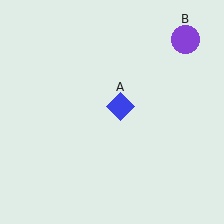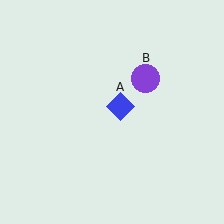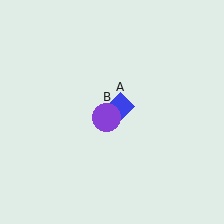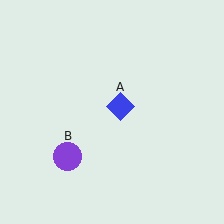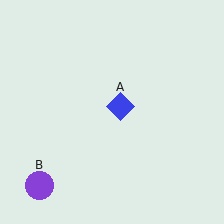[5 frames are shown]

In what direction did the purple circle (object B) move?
The purple circle (object B) moved down and to the left.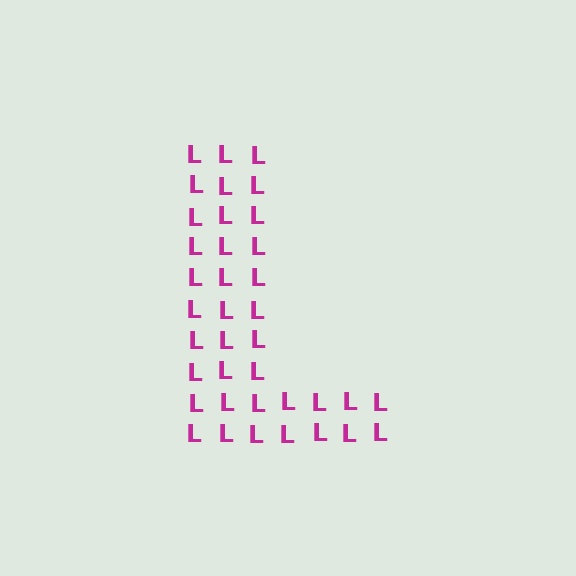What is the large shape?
The large shape is the letter L.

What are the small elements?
The small elements are letter L's.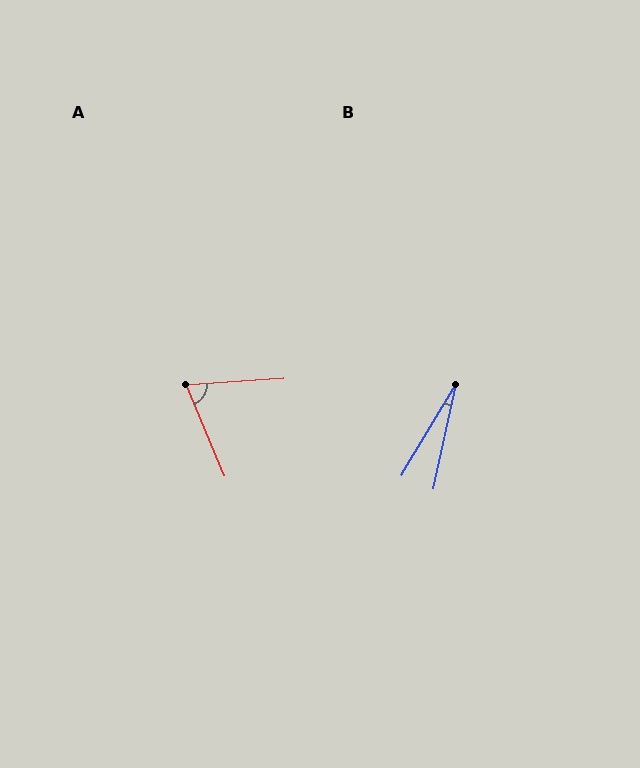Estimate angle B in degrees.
Approximately 19 degrees.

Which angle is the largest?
A, at approximately 71 degrees.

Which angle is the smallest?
B, at approximately 19 degrees.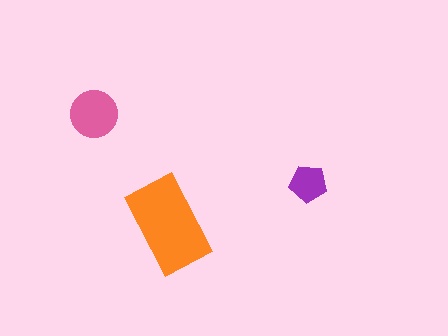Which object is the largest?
The orange rectangle.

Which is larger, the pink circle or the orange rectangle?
The orange rectangle.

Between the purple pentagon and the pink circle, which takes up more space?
The pink circle.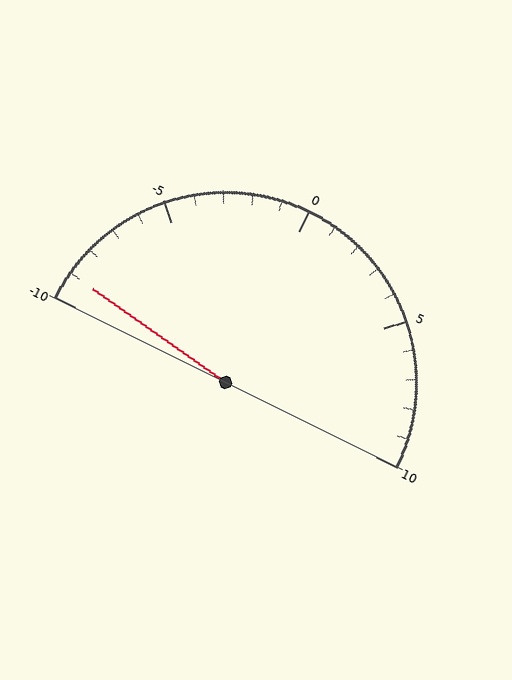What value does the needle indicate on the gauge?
The needle indicates approximately -9.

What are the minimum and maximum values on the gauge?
The gauge ranges from -10 to 10.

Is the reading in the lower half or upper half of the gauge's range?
The reading is in the lower half of the range (-10 to 10).